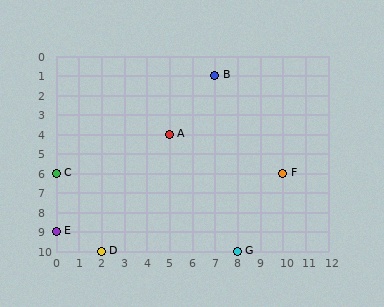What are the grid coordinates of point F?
Point F is at grid coordinates (10, 6).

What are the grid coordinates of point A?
Point A is at grid coordinates (5, 4).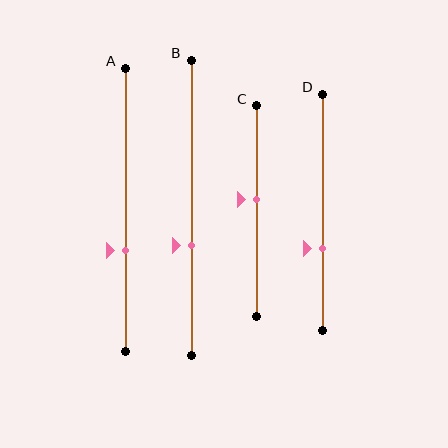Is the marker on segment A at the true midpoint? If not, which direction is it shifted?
No, the marker on segment A is shifted downward by about 14% of the segment length.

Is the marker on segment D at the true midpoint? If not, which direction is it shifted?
No, the marker on segment D is shifted downward by about 15% of the segment length.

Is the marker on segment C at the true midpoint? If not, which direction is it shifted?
No, the marker on segment C is shifted upward by about 6% of the segment length.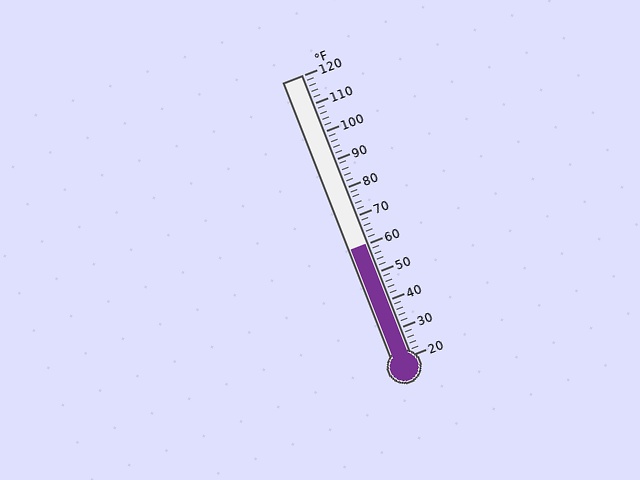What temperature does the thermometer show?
The thermometer shows approximately 60°F.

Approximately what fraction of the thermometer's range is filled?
The thermometer is filled to approximately 40% of its range.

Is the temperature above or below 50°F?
The temperature is above 50°F.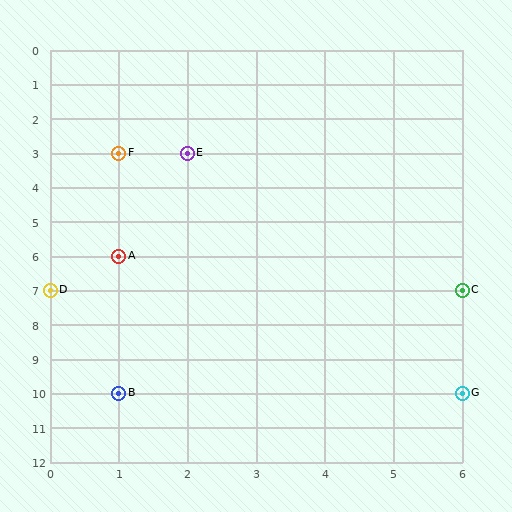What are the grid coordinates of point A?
Point A is at grid coordinates (1, 6).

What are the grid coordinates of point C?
Point C is at grid coordinates (6, 7).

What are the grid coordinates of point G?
Point G is at grid coordinates (6, 10).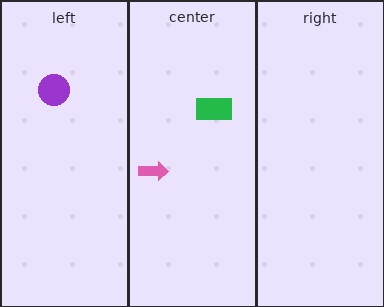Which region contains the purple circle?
The left region.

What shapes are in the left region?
The purple circle.